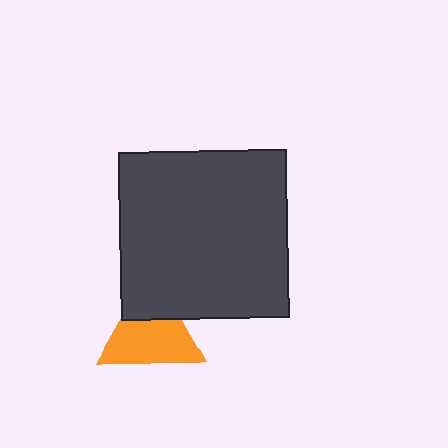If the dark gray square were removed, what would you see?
You would see the complete orange triangle.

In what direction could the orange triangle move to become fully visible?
The orange triangle could move down. That would shift it out from behind the dark gray square entirely.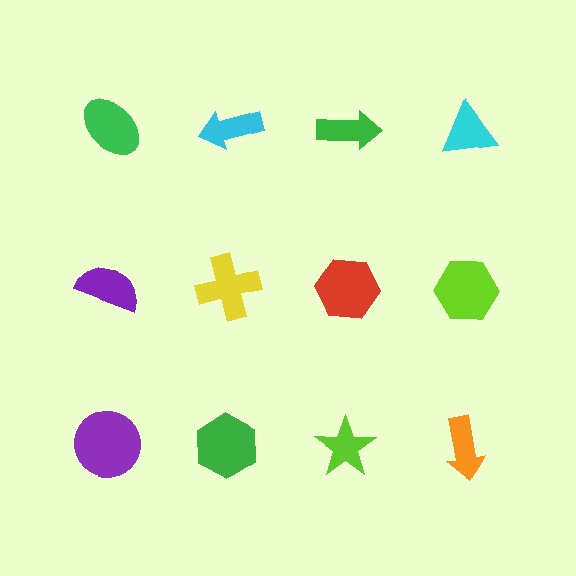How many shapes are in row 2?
4 shapes.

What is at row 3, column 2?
A green hexagon.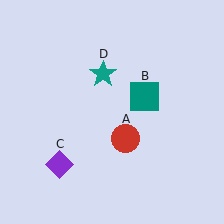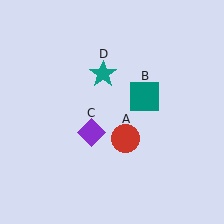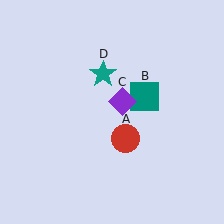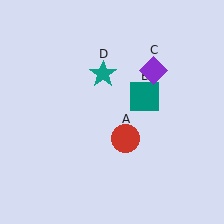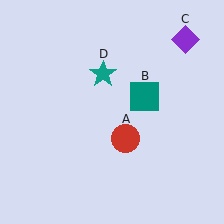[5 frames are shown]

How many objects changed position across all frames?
1 object changed position: purple diamond (object C).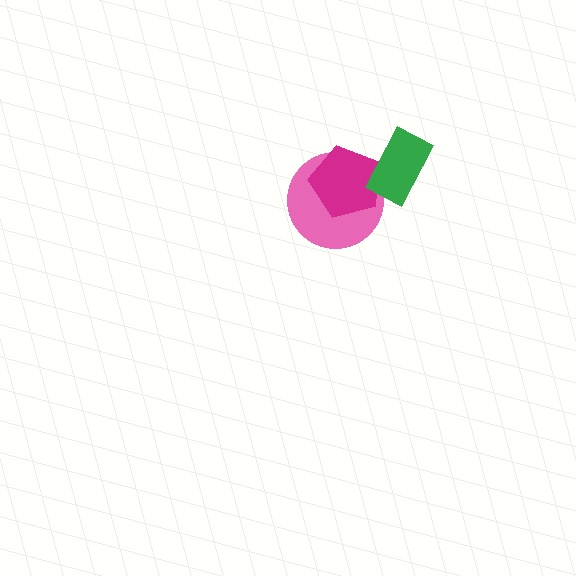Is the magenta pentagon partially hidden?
Yes, it is partially covered by another shape.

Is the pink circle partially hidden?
Yes, it is partially covered by another shape.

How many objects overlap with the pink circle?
2 objects overlap with the pink circle.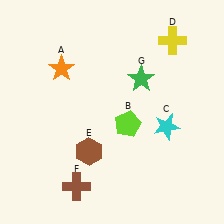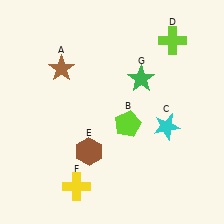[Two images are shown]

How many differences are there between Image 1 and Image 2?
There are 3 differences between the two images.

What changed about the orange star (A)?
In Image 1, A is orange. In Image 2, it changed to brown.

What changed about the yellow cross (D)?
In Image 1, D is yellow. In Image 2, it changed to lime.